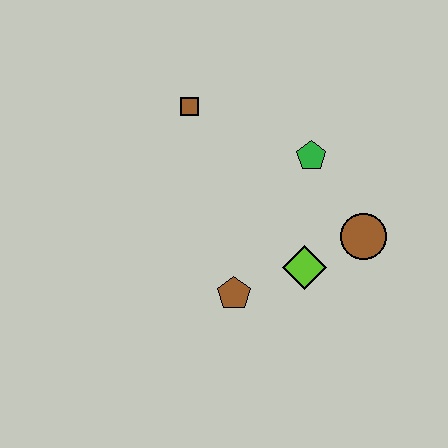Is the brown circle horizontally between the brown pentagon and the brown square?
No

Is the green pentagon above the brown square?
No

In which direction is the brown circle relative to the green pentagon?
The brown circle is below the green pentagon.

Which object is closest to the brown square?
The green pentagon is closest to the brown square.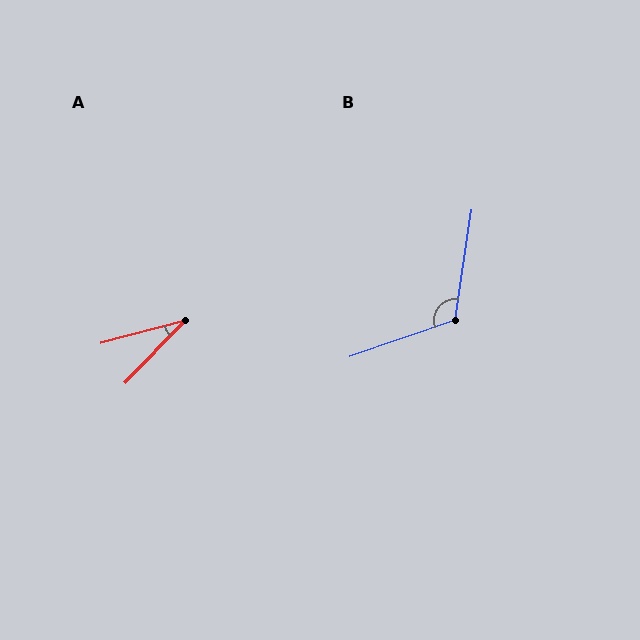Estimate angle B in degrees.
Approximately 118 degrees.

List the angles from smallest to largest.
A (30°), B (118°).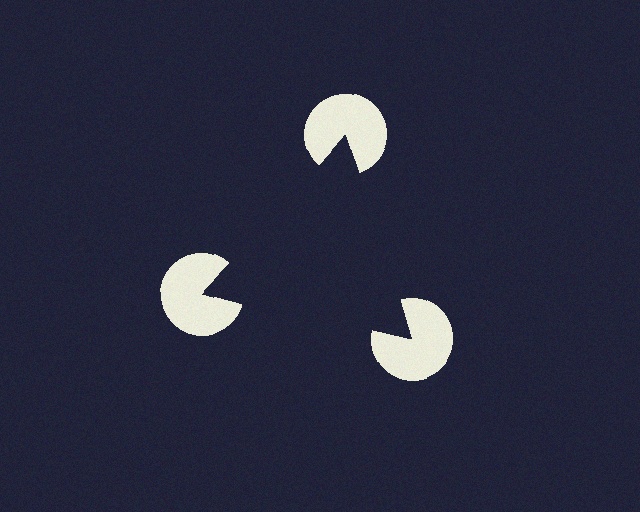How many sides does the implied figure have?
3 sides.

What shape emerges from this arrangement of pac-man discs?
An illusory triangle — its edges are inferred from the aligned wedge cuts in the pac-man discs, not physically drawn.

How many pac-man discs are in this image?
There are 3 — one at each vertex of the illusory triangle.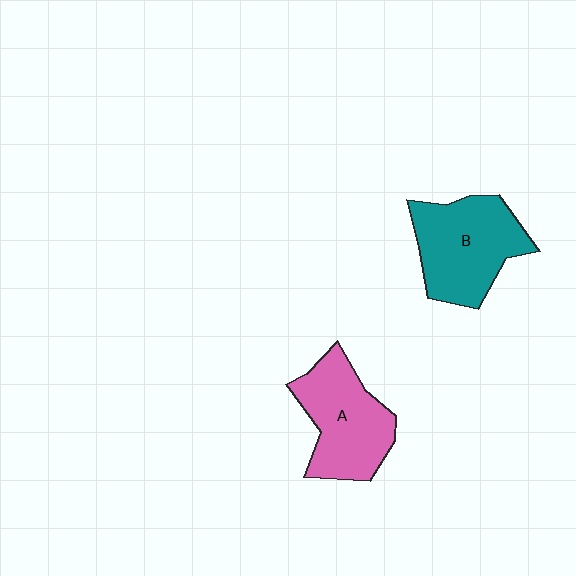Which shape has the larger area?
Shape B (teal).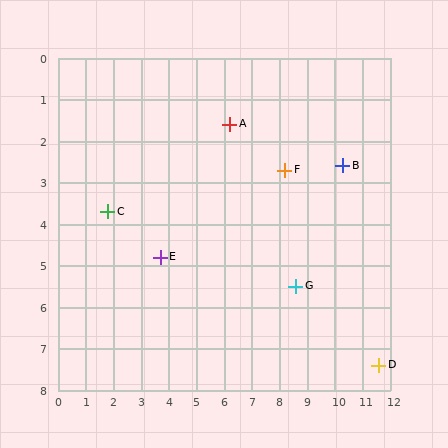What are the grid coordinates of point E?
Point E is at approximately (3.7, 4.8).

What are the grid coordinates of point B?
Point B is at approximately (10.3, 2.6).